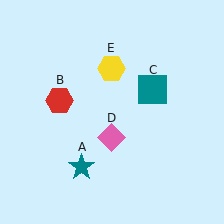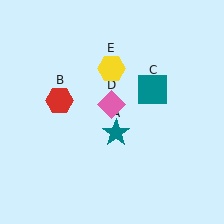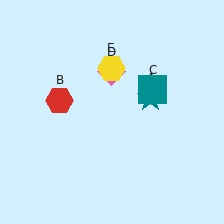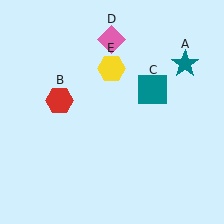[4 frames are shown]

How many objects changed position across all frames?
2 objects changed position: teal star (object A), pink diamond (object D).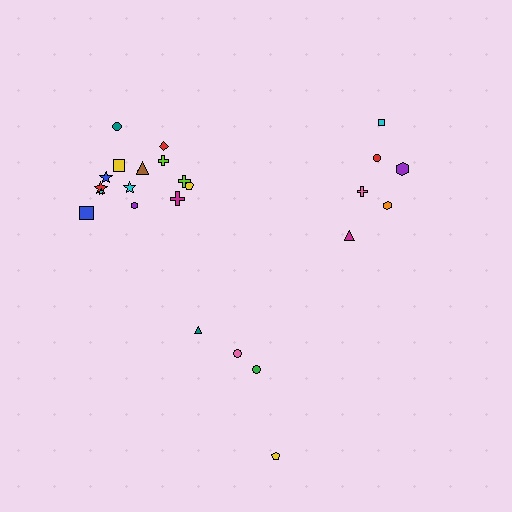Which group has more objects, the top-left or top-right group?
The top-left group.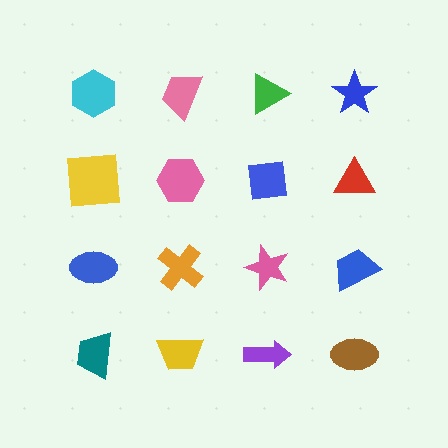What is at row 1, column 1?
A cyan hexagon.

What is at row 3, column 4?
A blue trapezoid.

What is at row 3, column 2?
An orange cross.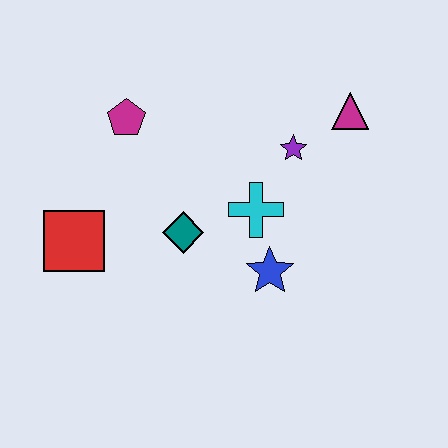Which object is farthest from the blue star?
The magenta pentagon is farthest from the blue star.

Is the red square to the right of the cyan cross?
No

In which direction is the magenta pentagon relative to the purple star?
The magenta pentagon is to the left of the purple star.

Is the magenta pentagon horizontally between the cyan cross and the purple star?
No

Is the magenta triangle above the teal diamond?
Yes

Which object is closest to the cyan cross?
The blue star is closest to the cyan cross.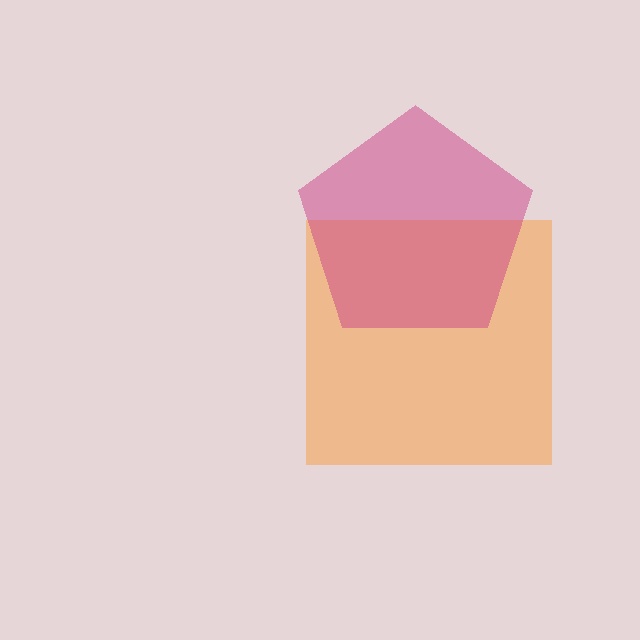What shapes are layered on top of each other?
The layered shapes are: an orange square, a magenta pentagon.